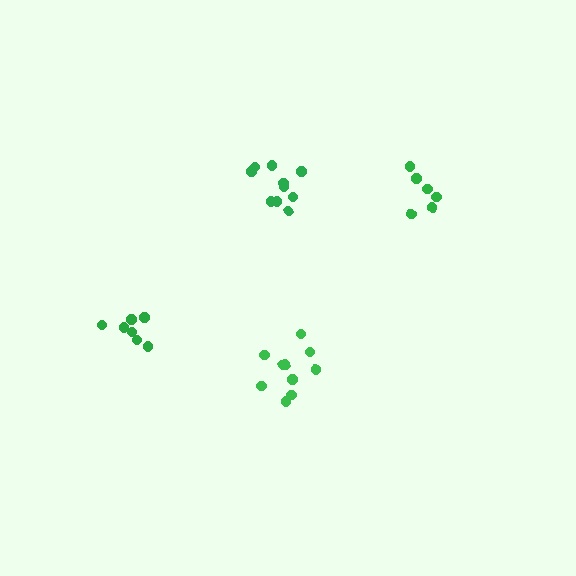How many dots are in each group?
Group 1: 10 dots, Group 2: 6 dots, Group 3: 10 dots, Group 4: 7 dots (33 total).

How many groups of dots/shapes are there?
There are 4 groups.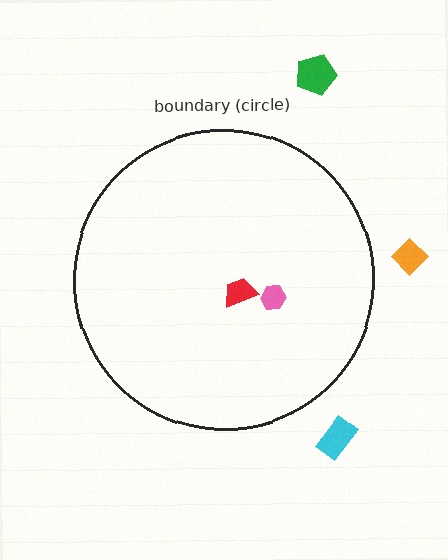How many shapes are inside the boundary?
2 inside, 3 outside.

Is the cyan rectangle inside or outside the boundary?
Outside.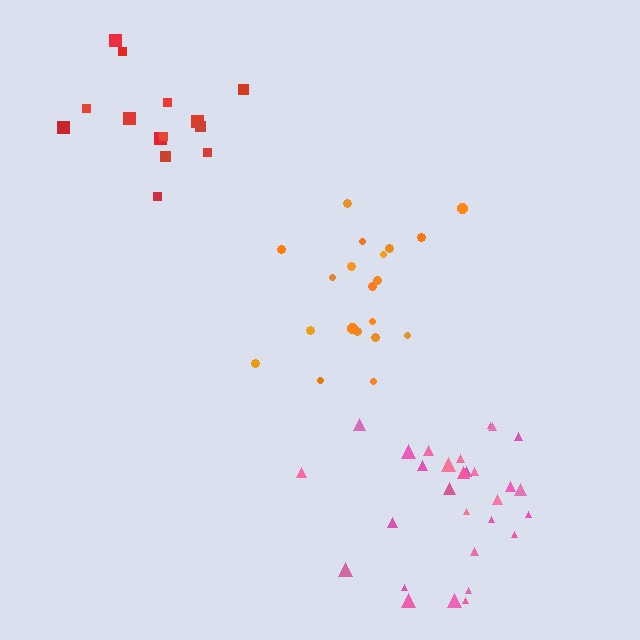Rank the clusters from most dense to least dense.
pink, orange, red.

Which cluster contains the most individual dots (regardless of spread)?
Pink (29).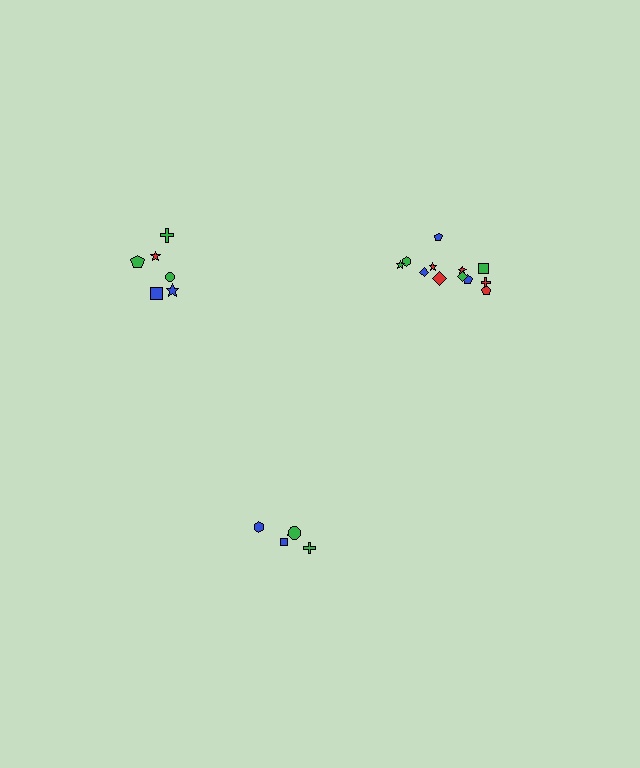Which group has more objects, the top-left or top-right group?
The top-right group.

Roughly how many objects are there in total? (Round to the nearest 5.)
Roughly 25 objects in total.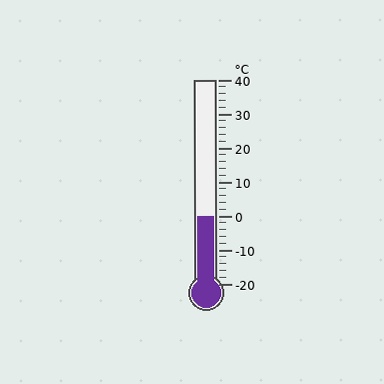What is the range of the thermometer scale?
The thermometer scale ranges from -20°C to 40°C.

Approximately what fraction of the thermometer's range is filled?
The thermometer is filled to approximately 35% of its range.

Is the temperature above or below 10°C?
The temperature is below 10°C.